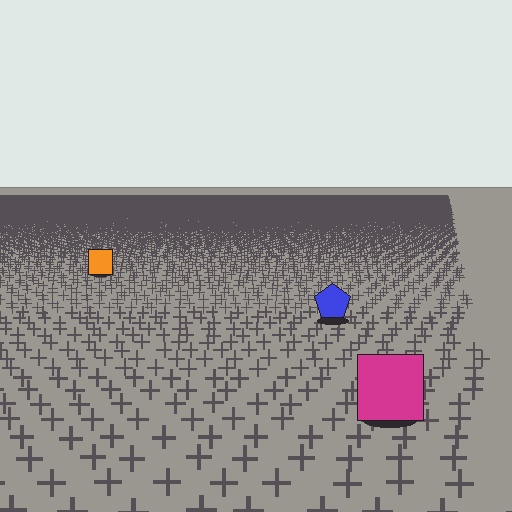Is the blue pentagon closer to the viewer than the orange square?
Yes. The blue pentagon is closer — you can tell from the texture gradient: the ground texture is coarser near it.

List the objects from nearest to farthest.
From nearest to farthest: the magenta square, the blue pentagon, the orange square.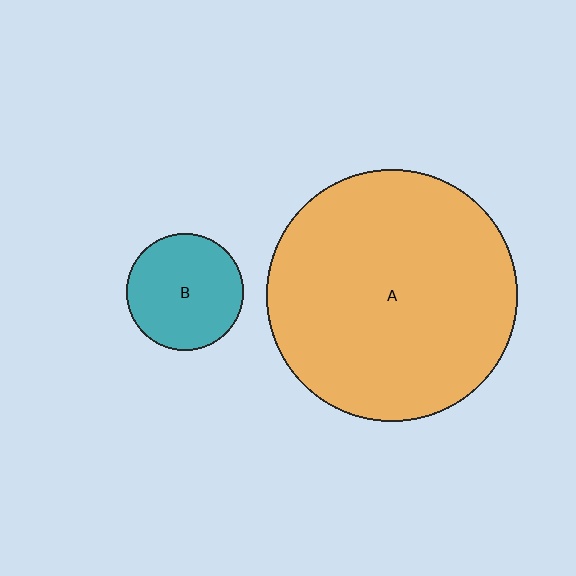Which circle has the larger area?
Circle A (orange).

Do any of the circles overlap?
No, none of the circles overlap.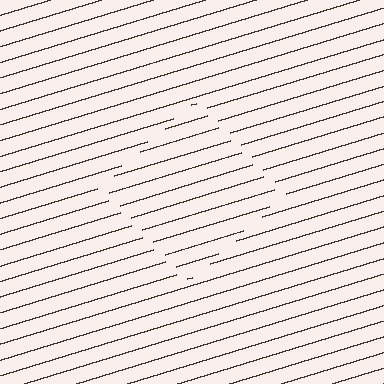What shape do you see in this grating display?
An illusory square. The interior of the shape contains the same grating, shifted by half a period — the contour is defined by the phase discontinuity where line-ends from the inner and outer gratings abut.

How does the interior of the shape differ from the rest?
The interior of the shape contains the same grating, shifted by half a period — the contour is defined by the phase discontinuity where line-ends from the inner and outer gratings abut.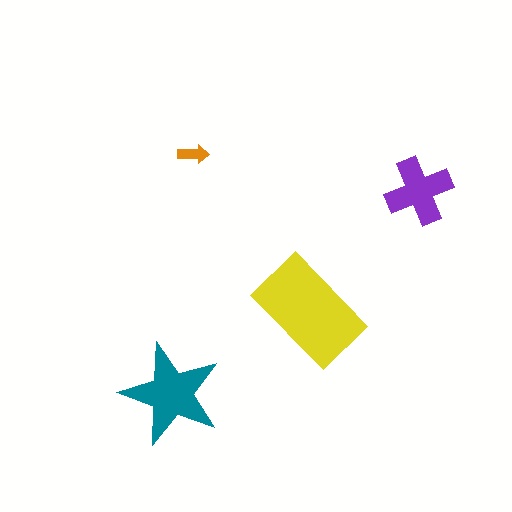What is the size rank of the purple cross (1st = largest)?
3rd.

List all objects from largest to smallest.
The yellow rectangle, the teal star, the purple cross, the orange arrow.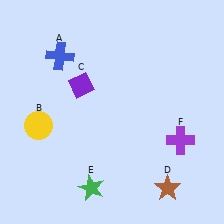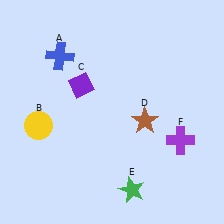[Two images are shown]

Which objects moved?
The objects that moved are: the brown star (D), the green star (E).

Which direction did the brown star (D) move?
The brown star (D) moved up.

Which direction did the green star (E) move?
The green star (E) moved right.